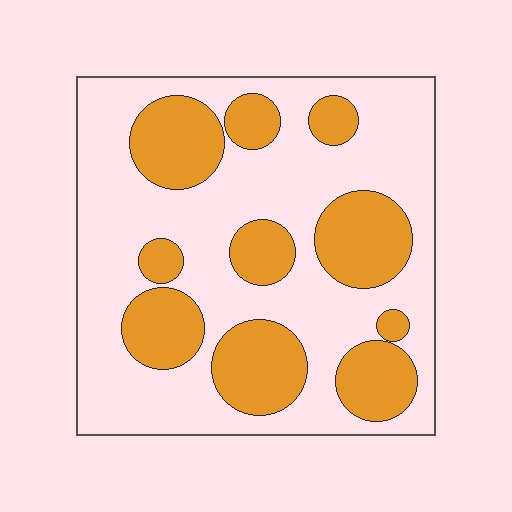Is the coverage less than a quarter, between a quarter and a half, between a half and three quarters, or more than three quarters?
Between a quarter and a half.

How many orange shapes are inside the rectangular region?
10.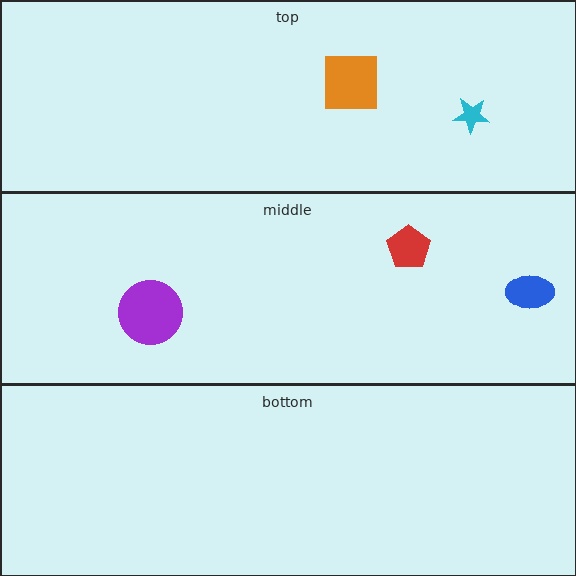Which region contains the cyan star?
The top region.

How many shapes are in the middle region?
3.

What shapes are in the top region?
The orange square, the cyan star.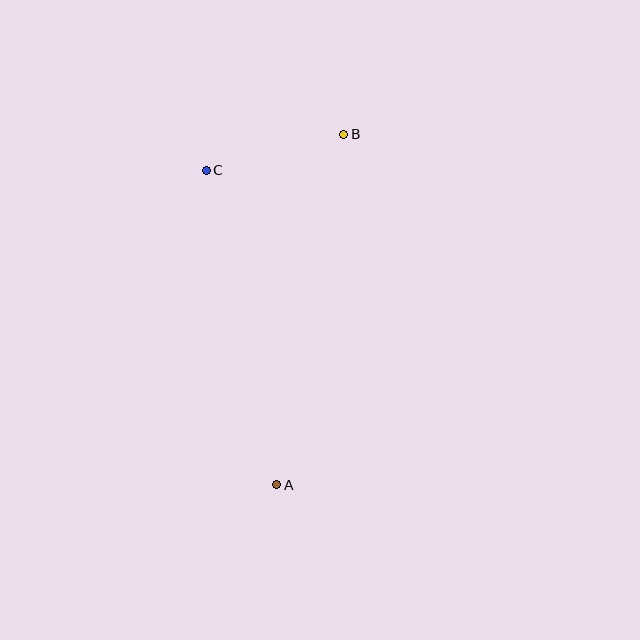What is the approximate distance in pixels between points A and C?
The distance between A and C is approximately 322 pixels.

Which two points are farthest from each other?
Points A and B are farthest from each other.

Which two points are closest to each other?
Points B and C are closest to each other.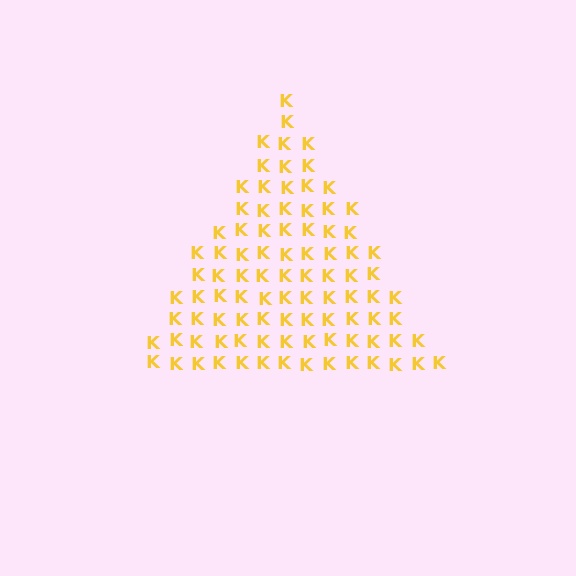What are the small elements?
The small elements are letter K's.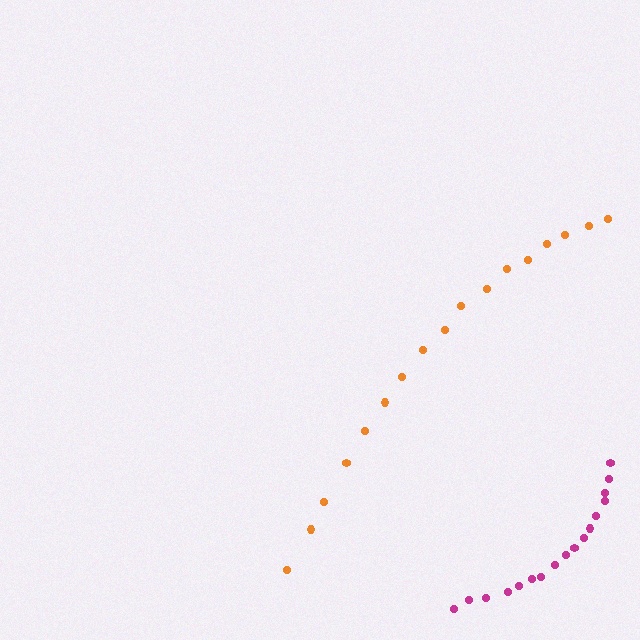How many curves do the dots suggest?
There are 2 distinct paths.